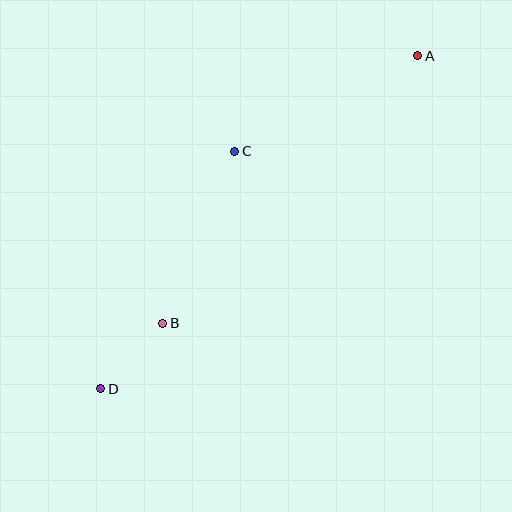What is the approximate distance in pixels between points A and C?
The distance between A and C is approximately 206 pixels.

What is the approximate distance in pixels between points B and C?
The distance between B and C is approximately 186 pixels.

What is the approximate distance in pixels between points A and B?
The distance between A and B is approximately 369 pixels.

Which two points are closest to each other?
Points B and D are closest to each other.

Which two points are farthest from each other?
Points A and D are farthest from each other.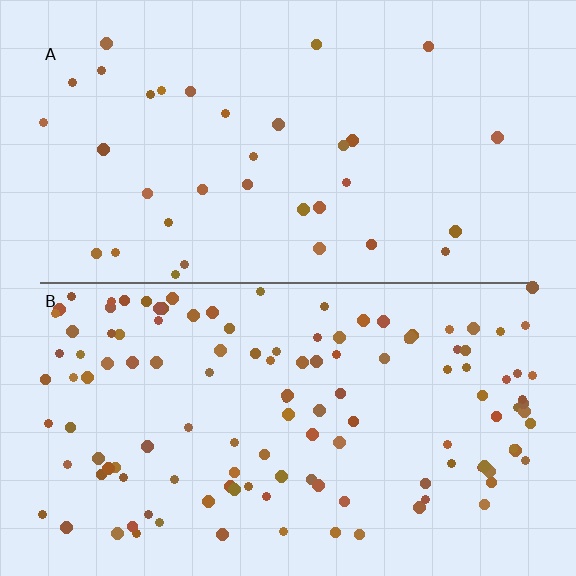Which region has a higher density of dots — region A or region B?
B (the bottom).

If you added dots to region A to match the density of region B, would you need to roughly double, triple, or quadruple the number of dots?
Approximately quadruple.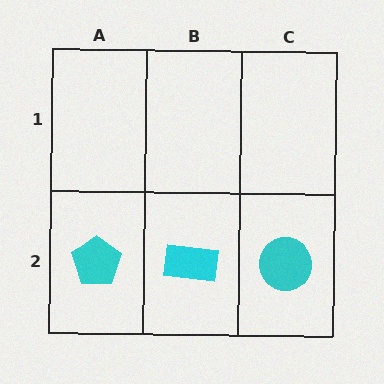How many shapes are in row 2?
3 shapes.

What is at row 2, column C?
A cyan circle.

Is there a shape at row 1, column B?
No, that cell is empty.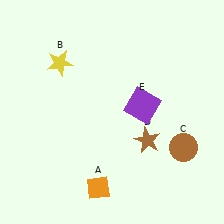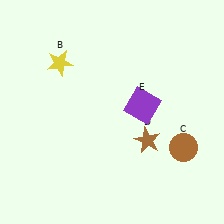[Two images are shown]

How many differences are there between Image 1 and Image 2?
There is 1 difference between the two images.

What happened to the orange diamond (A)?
The orange diamond (A) was removed in Image 2. It was in the bottom-left area of Image 1.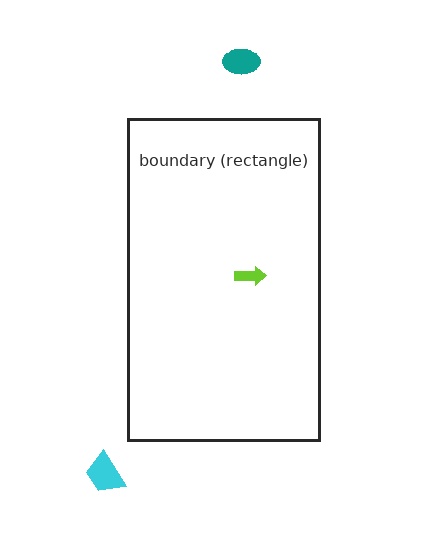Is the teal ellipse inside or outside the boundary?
Outside.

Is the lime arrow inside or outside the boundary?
Inside.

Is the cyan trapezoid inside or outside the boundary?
Outside.